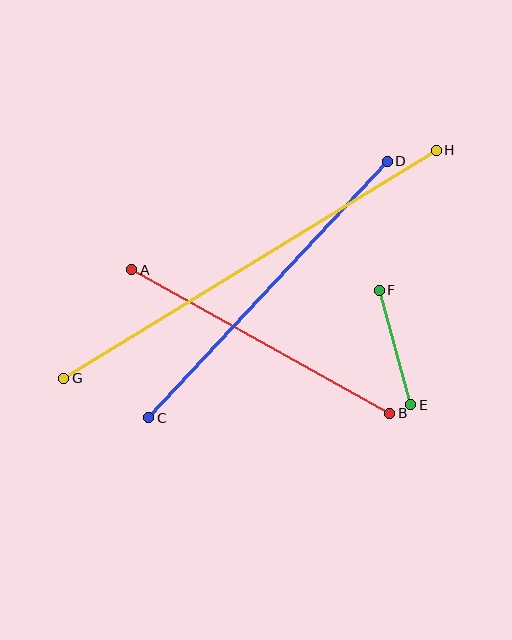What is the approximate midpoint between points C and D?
The midpoint is at approximately (268, 290) pixels.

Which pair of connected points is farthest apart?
Points G and H are farthest apart.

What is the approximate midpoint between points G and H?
The midpoint is at approximately (250, 264) pixels.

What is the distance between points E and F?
The distance is approximately 118 pixels.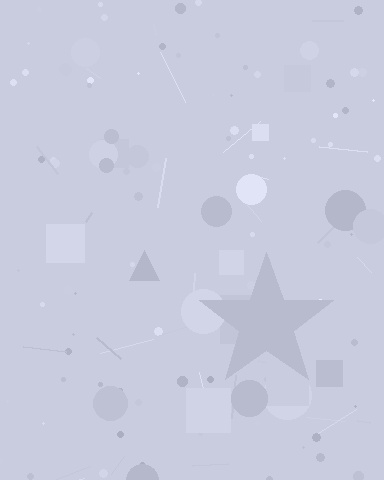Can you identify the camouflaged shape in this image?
The camouflaged shape is a star.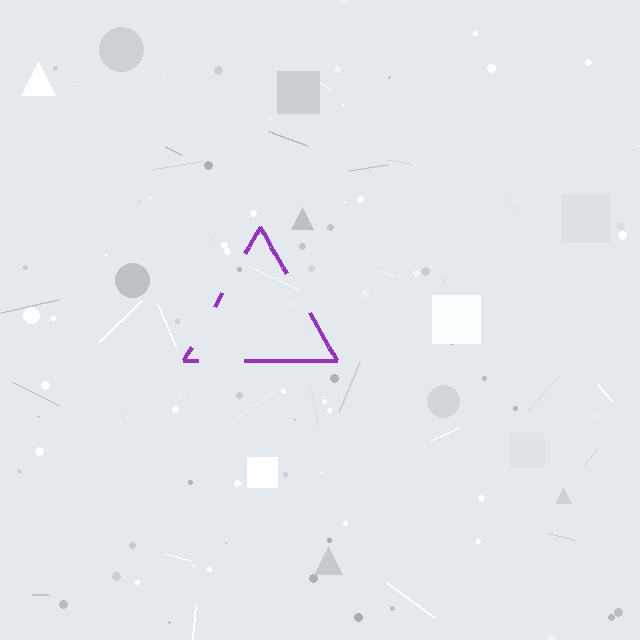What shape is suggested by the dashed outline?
The dashed outline suggests a triangle.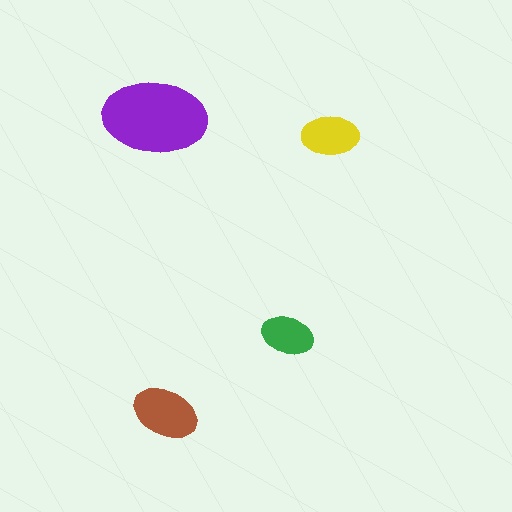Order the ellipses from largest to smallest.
the purple one, the brown one, the yellow one, the green one.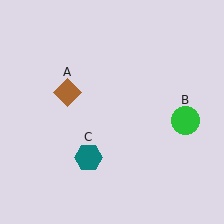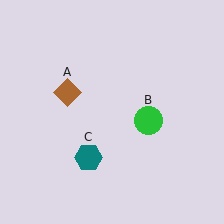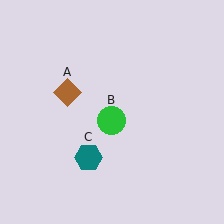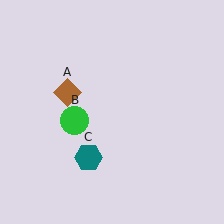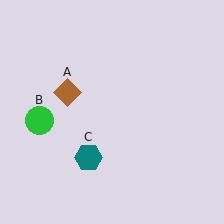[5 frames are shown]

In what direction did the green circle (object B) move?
The green circle (object B) moved left.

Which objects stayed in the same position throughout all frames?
Brown diamond (object A) and teal hexagon (object C) remained stationary.